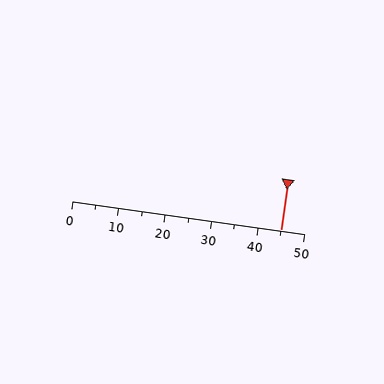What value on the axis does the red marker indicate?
The marker indicates approximately 45.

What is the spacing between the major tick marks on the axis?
The major ticks are spaced 10 apart.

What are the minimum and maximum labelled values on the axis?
The axis runs from 0 to 50.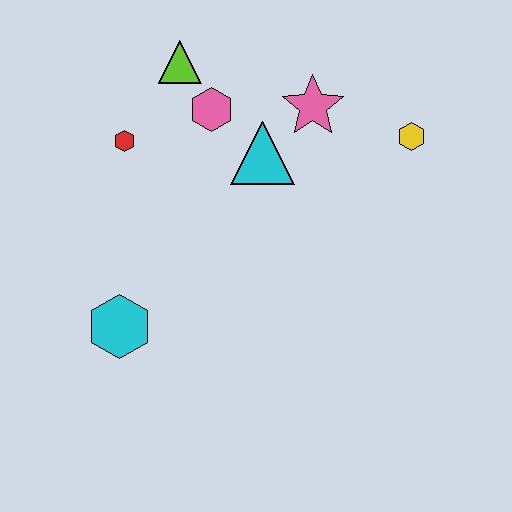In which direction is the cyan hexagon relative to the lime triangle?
The cyan hexagon is below the lime triangle.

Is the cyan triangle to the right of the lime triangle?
Yes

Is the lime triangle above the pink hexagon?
Yes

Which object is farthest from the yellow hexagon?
The cyan hexagon is farthest from the yellow hexagon.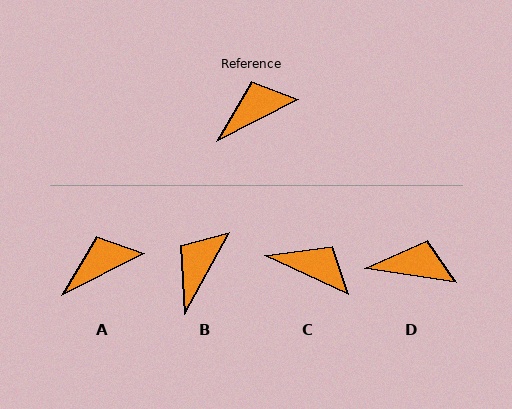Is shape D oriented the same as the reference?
No, it is off by about 36 degrees.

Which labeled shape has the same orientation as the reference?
A.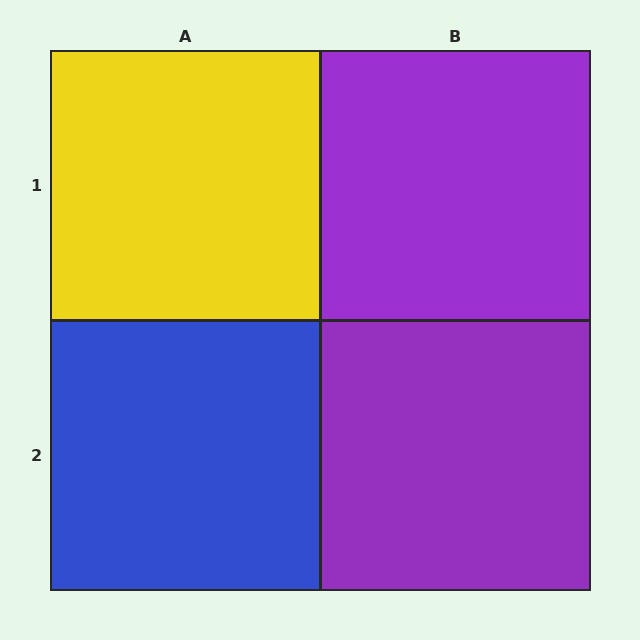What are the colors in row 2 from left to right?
Blue, purple.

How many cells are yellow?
1 cell is yellow.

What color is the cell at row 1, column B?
Purple.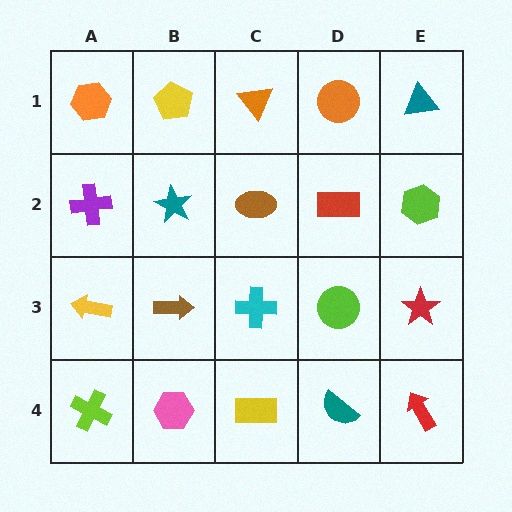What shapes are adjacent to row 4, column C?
A cyan cross (row 3, column C), a pink hexagon (row 4, column B), a teal semicircle (row 4, column D).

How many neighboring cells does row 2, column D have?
4.